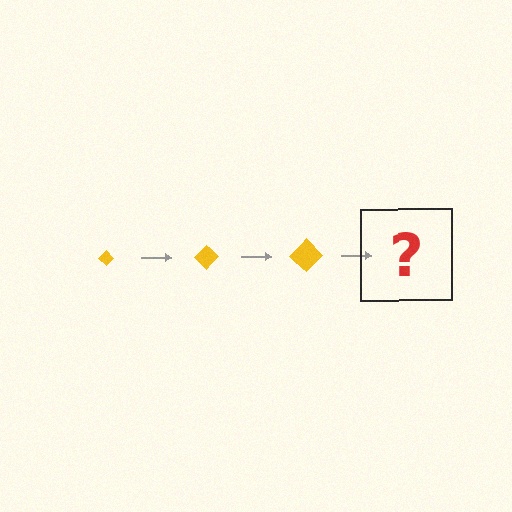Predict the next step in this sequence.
The next step is a yellow diamond, larger than the previous one.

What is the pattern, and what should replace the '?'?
The pattern is that the diamond gets progressively larger each step. The '?' should be a yellow diamond, larger than the previous one.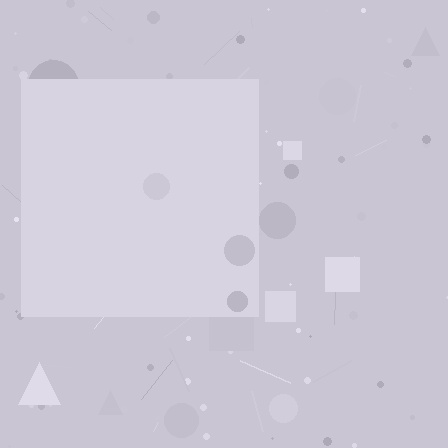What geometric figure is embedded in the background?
A square is embedded in the background.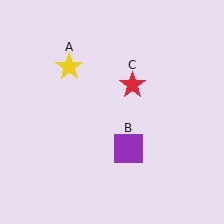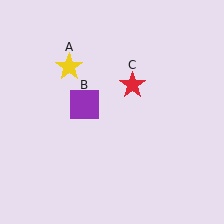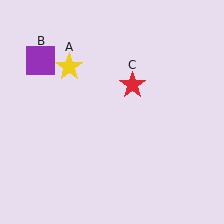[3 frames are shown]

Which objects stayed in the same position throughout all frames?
Yellow star (object A) and red star (object C) remained stationary.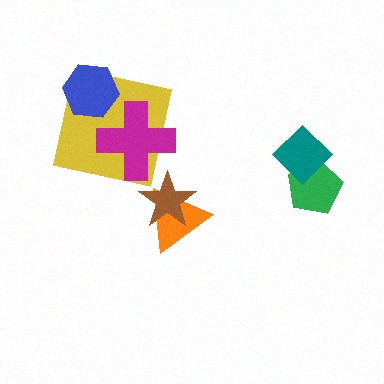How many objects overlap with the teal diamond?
1 object overlaps with the teal diamond.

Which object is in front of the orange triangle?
The brown star is in front of the orange triangle.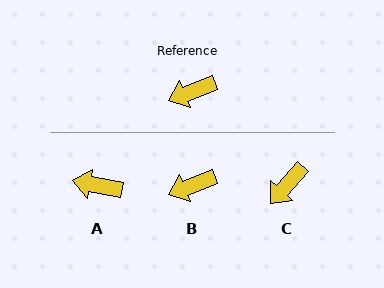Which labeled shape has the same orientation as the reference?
B.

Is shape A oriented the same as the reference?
No, it is off by about 32 degrees.